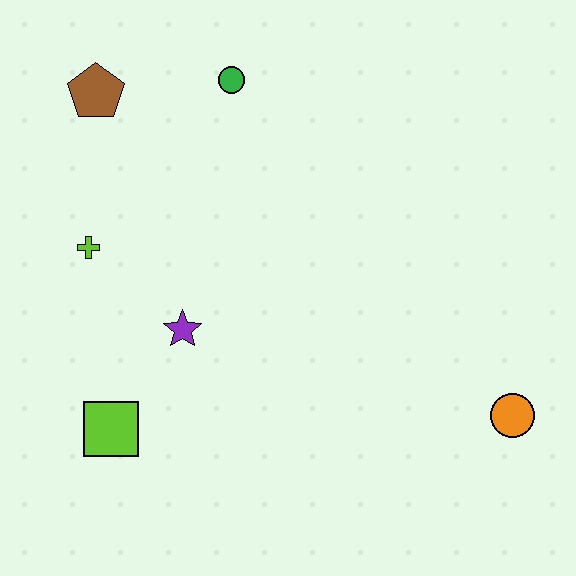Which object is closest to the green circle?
The brown pentagon is closest to the green circle.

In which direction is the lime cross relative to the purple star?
The lime cross is to the left of the purple star.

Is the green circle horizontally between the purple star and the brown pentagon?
No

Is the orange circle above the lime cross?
No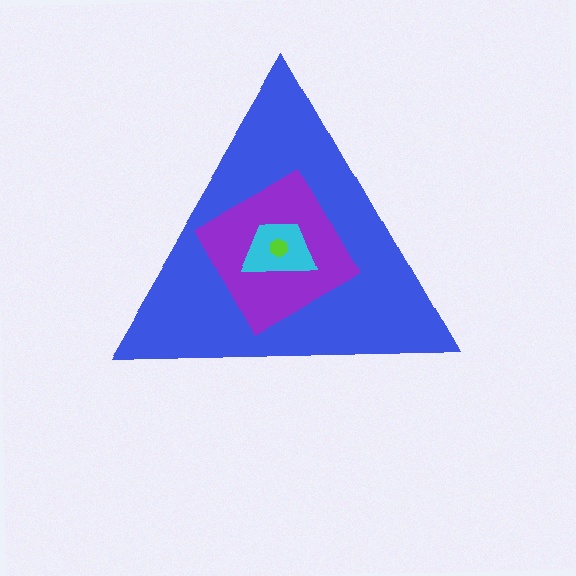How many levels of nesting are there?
4.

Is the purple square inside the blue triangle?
Yes.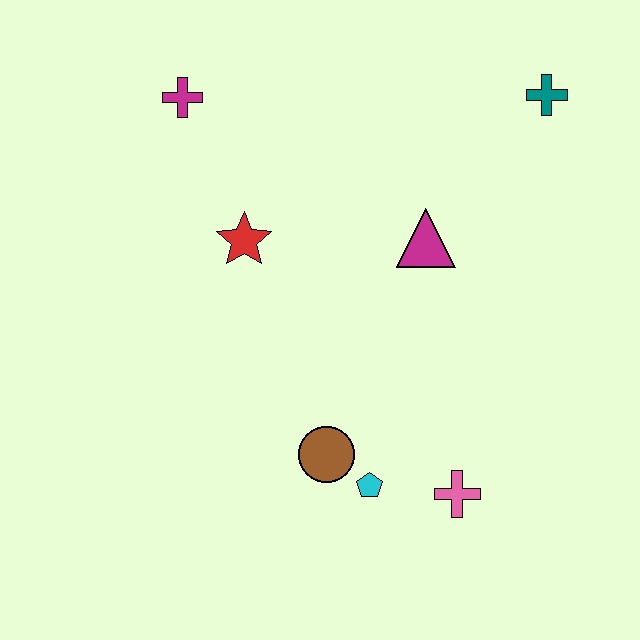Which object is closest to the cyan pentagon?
The brown circle is closest to the cyan pentagon.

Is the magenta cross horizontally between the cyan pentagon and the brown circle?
No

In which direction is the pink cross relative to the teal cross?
The pink cross is below the teal cross.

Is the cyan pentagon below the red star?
Yes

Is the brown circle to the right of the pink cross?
No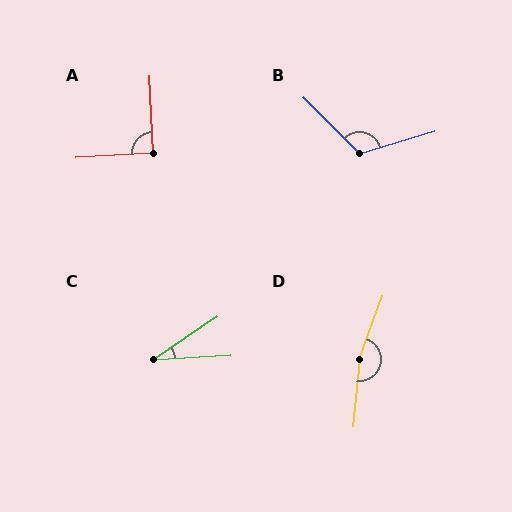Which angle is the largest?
D, at approximately 166 degrees.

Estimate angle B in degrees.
Approximately 119 degrees.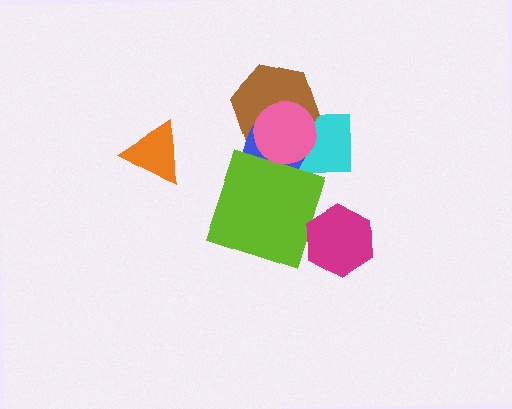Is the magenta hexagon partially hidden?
No, no other shape covers it.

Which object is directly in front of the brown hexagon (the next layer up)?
The blue ellipse is directly in front of the brown hexagon.